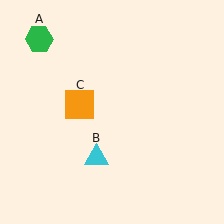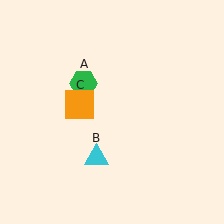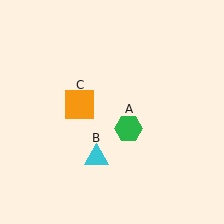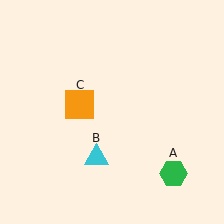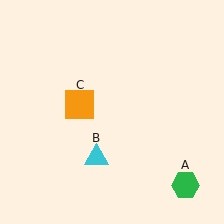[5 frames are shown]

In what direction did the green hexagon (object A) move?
The green hexagon (object A) moved down and to the right.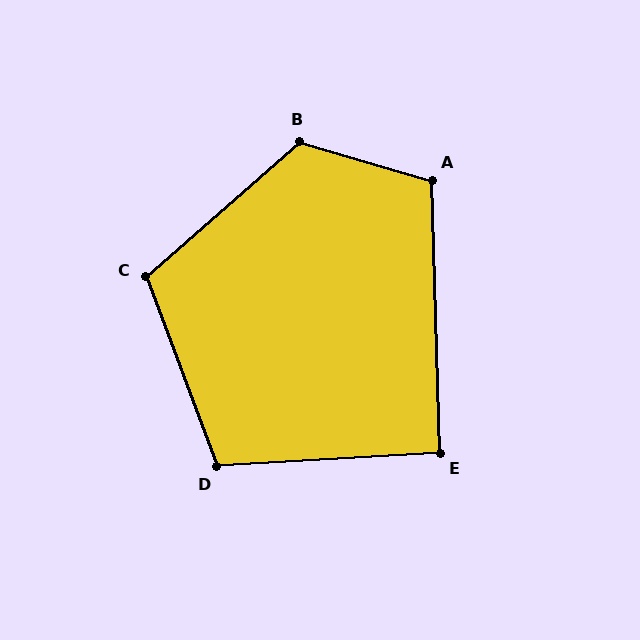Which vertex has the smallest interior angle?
E, at approximately 92 degrees.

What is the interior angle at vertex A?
Approximately 108 degrees (obtuse).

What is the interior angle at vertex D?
Approximately 107 degrees (obtuse).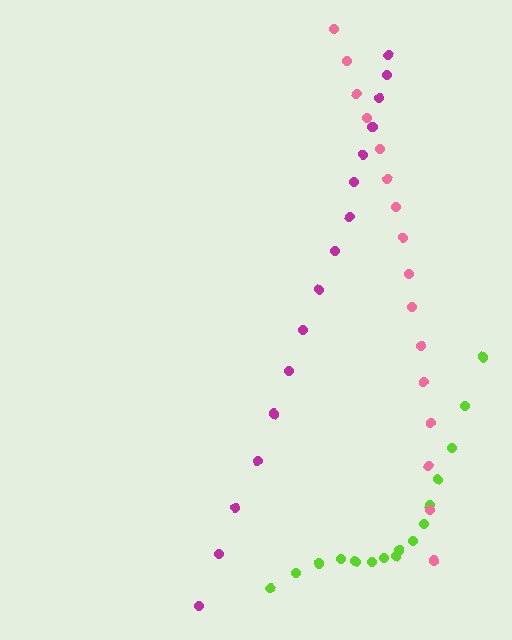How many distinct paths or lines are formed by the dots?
There are 3 distinct paths.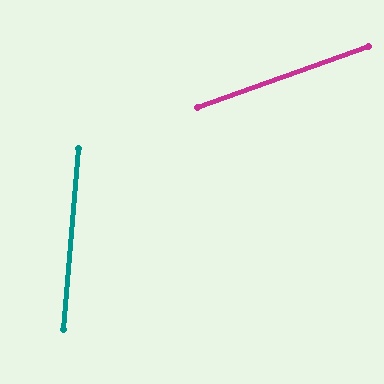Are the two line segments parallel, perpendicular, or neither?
Neither parallel nor perpendicular — they differ by about 66°.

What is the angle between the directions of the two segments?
Approximately 66 degrees.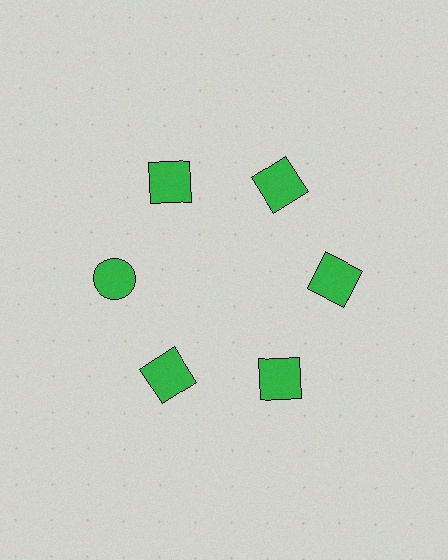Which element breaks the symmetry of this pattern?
The green circle at roughly the 9 o'clock position breaks the symmetry. All other shapes are green squares.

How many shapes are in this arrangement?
There are 6 shapes arranged in a ring pattern.